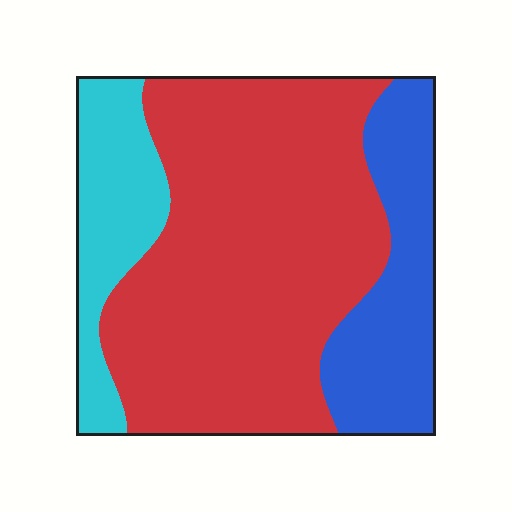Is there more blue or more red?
Red.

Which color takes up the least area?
Cyan, at roughly 15%.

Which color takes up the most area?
Red, at roughly 60%.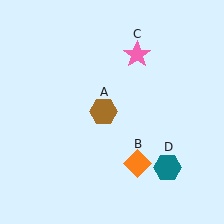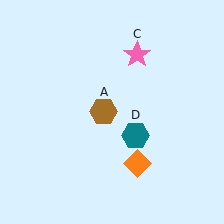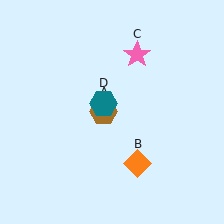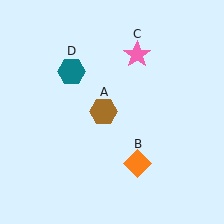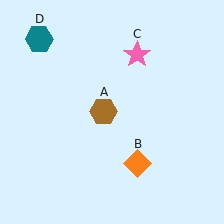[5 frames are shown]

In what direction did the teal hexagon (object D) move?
The teal hexagon (object D) moved up and to the left.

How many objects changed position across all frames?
1 object changed position: teal hexagon (object D).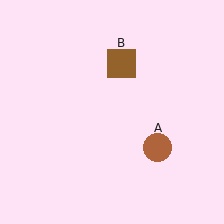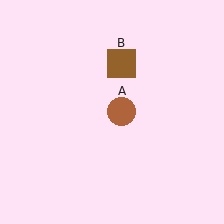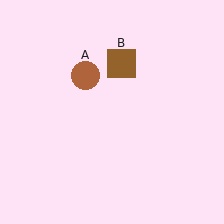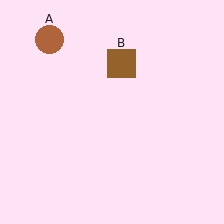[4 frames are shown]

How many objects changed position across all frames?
1 object changed position: brown circle (object A).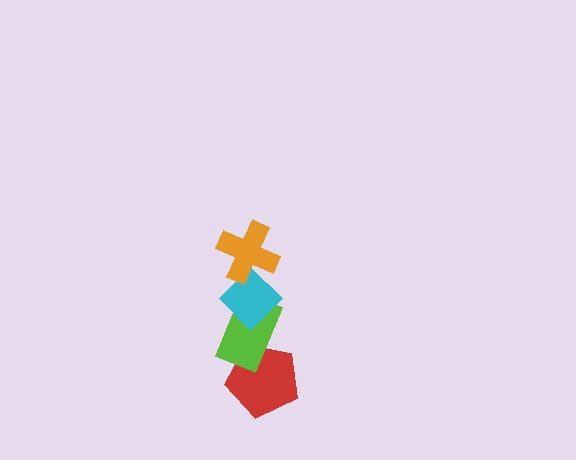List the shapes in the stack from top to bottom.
From top to bottom: the orange cross, the cyan diamond, the lime rectangle, the red pentagon.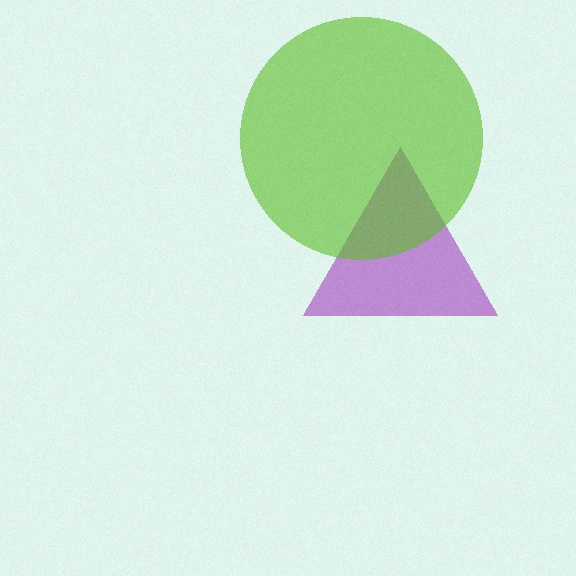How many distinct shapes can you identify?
There are 2 distinct shapes: a purple triangle, a lime circle.